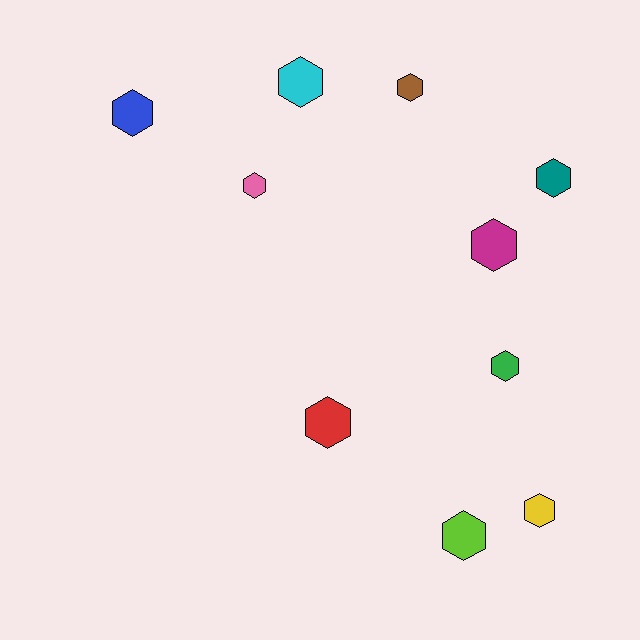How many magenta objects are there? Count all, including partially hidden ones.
There is 1 magenta object.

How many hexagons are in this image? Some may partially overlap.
There are 10 hexagons.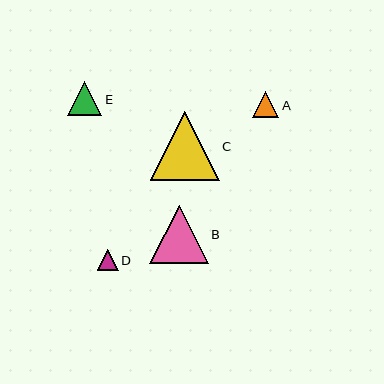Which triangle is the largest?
Triangle C is the largest with a size of approximately 69 pixels.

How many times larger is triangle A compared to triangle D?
Triangle A is approximately 1.3 times the size of triangle D.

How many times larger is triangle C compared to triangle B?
Triangle C is approximately 1.2 times the size of triangle B.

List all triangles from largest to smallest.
From largest to smallest: C, B, E, A, D.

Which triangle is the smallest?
Triangle D is the smallest with a size of approximately 21 pixels.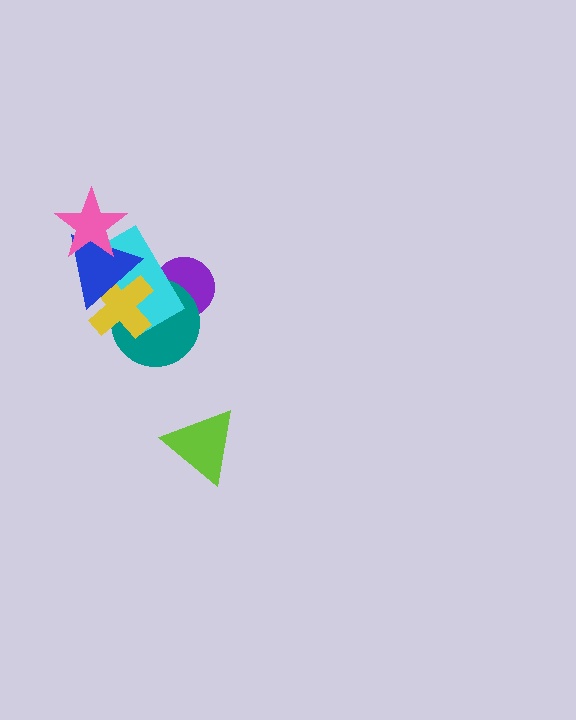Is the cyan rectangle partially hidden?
Yes, it is partially covered by another shape.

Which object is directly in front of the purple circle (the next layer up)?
The teal circle is directly in front of the purple circle.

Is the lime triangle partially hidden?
No, no other shape covers it.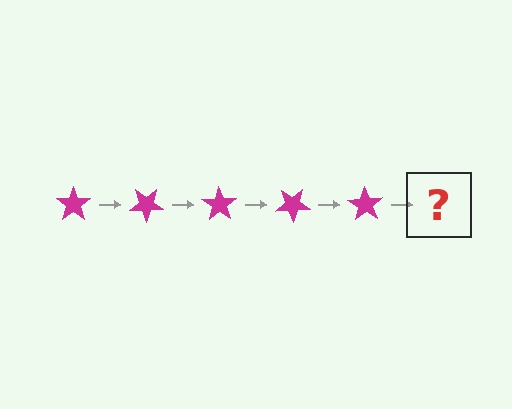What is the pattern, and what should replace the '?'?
The pattern is that the star rotates 35 degrees each step. The '?' should be a magenta star rotated 175 degrees.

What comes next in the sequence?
The next element should be a magenta star rotated 175 degrees.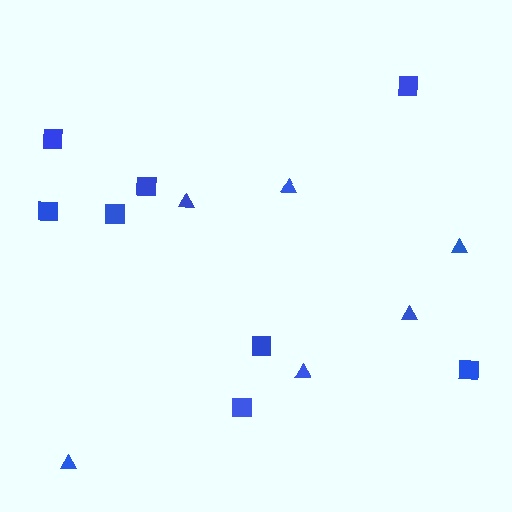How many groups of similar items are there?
There are 2 groups: one group of triangles (6) and one group of squares (8).